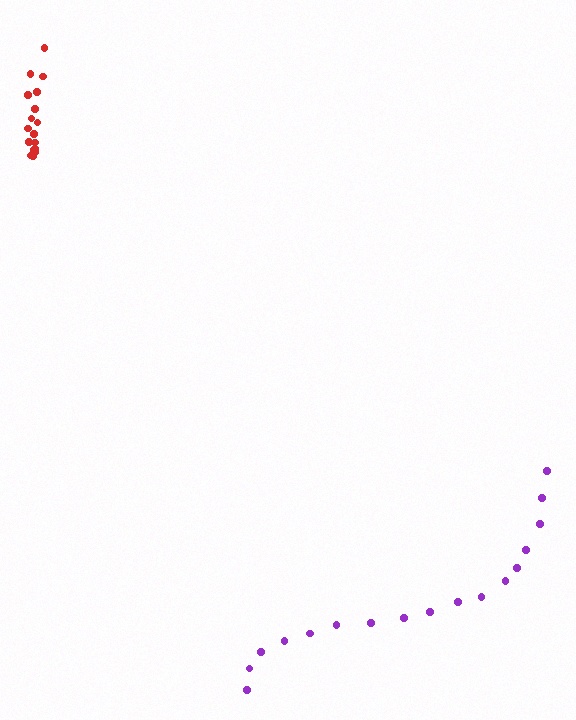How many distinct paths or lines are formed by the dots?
There are 2 distinct paths.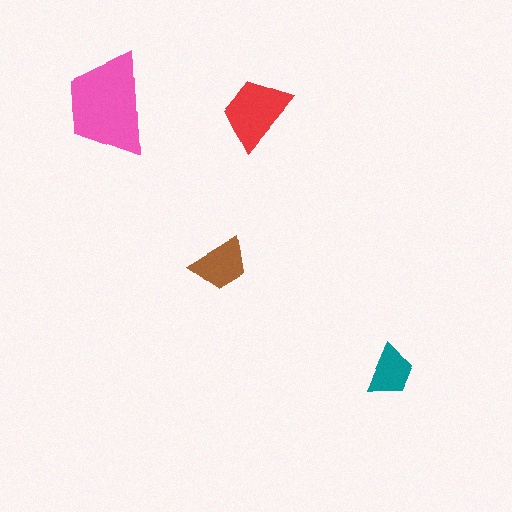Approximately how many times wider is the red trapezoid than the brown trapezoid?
About 1.5 times wider.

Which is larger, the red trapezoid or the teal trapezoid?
The red one.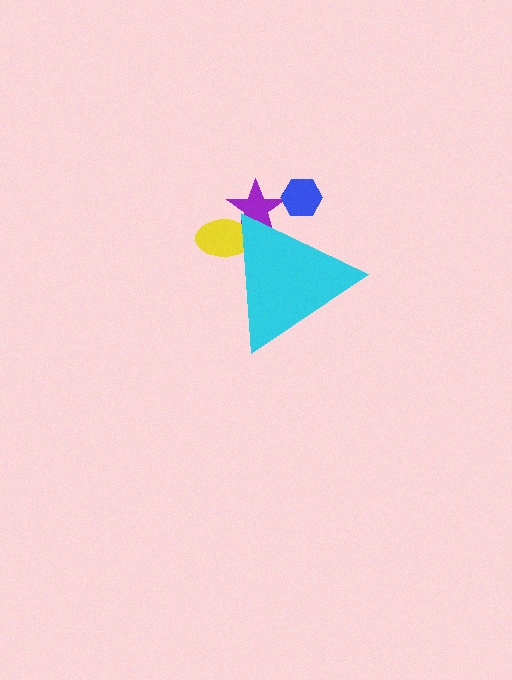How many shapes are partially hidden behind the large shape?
3 shapes are partially hidden.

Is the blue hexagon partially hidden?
Yes, the blue hexagon is partially hidden behind the cyan triangle.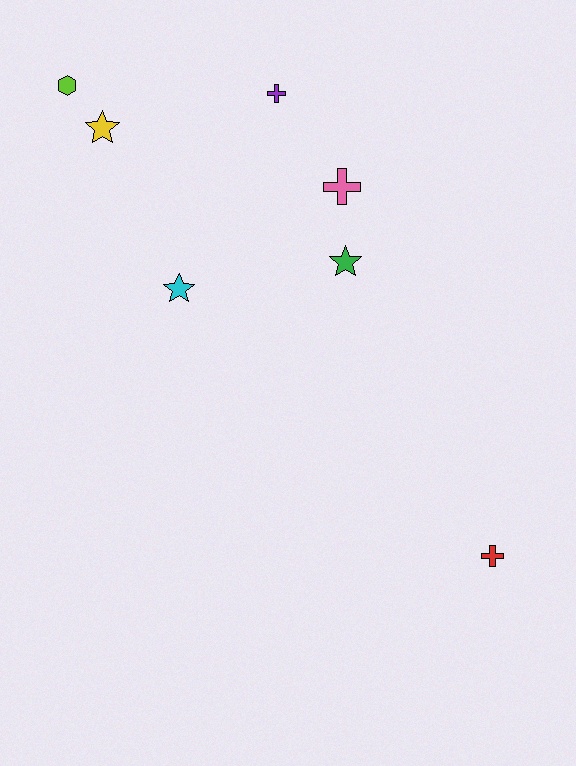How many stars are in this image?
There are 3 stars.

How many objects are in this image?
There are 7 objects.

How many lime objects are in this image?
There is 1 lime object.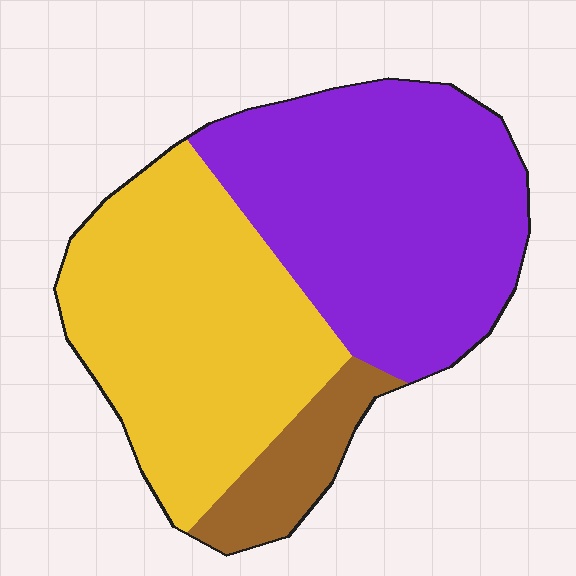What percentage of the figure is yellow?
Yellow takes up about two fifths (2/5) of the figure.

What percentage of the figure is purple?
Purple takes up about one half (1/2) of the figure.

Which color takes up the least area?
Brown, at roughly 10%.